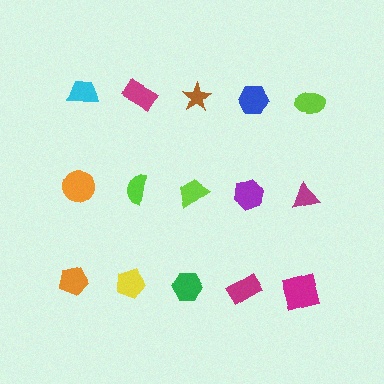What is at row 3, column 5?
A magenta square.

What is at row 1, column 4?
A blue hexagon.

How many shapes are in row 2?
5 shapes.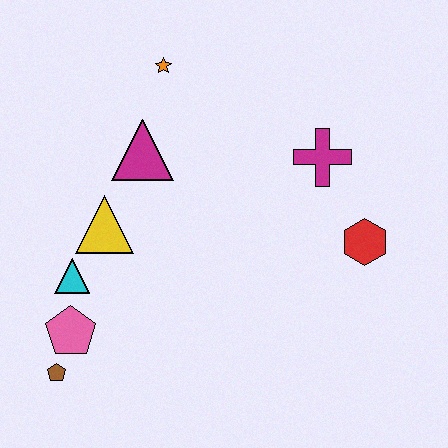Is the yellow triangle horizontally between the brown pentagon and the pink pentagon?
No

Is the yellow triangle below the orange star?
Yes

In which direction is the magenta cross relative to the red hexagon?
The magenta cross is above the red hexagon.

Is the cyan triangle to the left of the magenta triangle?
Yes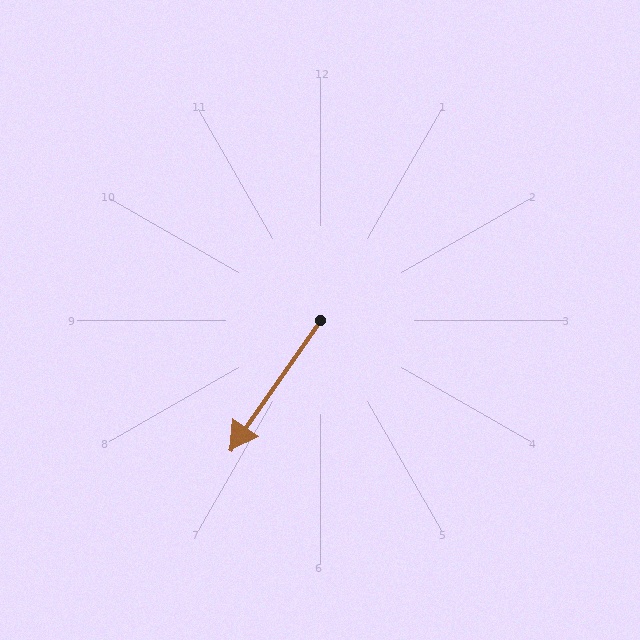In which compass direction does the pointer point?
Southwest.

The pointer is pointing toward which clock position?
Roughly 7 o'clock.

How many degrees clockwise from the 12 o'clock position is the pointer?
Approximately 215 degrees.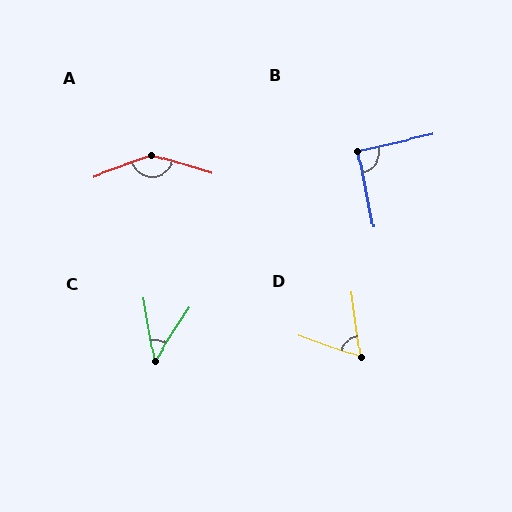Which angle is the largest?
A, at approximately 143 degrees.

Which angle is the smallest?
C, at approximately 43 degrees.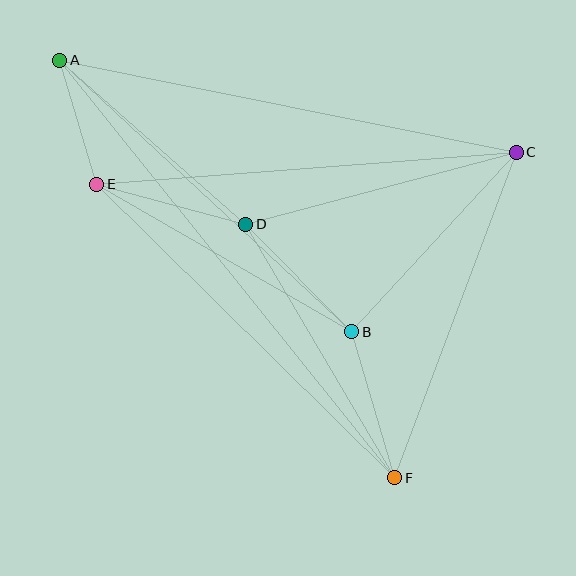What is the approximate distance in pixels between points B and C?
The distance between B and C is approximately 243 pixels.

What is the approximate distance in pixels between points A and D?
The distance between A and D is approximately 249 pixels.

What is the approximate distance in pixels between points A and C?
The distance between A and C is approximately 466 pixels.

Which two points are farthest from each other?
Points A and F are farthest from each other.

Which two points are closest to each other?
Points A and E are closest to each other.